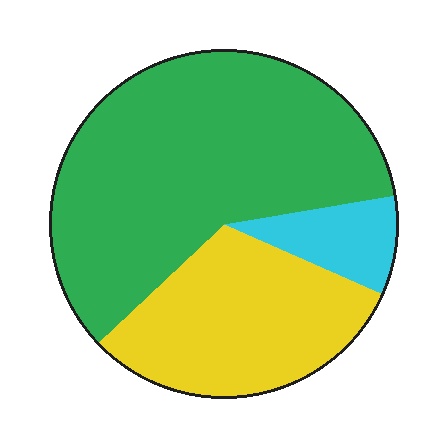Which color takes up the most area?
Green, at roughly 60%.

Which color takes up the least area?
Cyan, at roughly 10%.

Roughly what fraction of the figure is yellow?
Yellow takes up about one third (1/3) of the figure.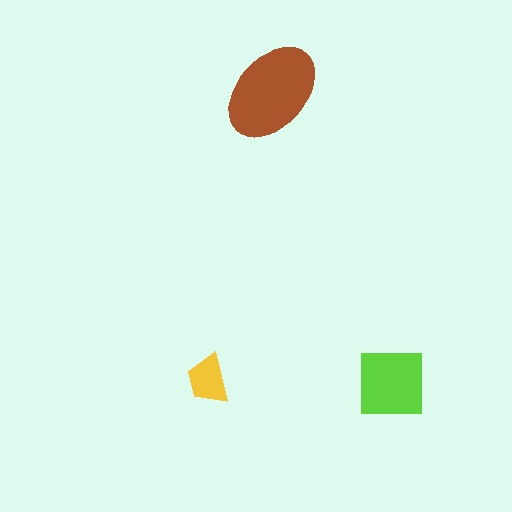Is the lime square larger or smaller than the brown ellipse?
Smaller.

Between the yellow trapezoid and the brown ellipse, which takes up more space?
The brown ellipse.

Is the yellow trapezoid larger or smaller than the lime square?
Smaller.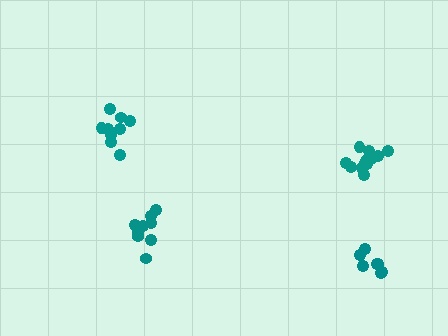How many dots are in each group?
Group 1: 7 dots, Group 2: 9 dots, Group 3: 13 dots, Group 4: 9 dots (38 total).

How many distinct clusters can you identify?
There are 4 distinct clusters.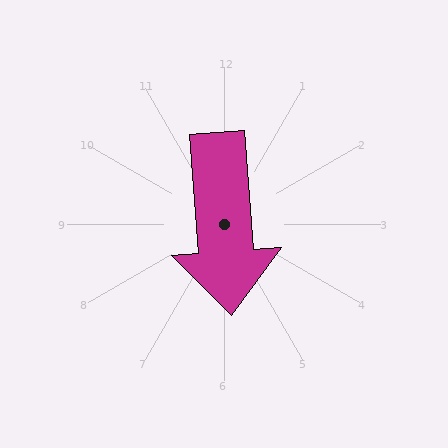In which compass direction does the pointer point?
South.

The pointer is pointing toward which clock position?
Roughly 6 o'clock.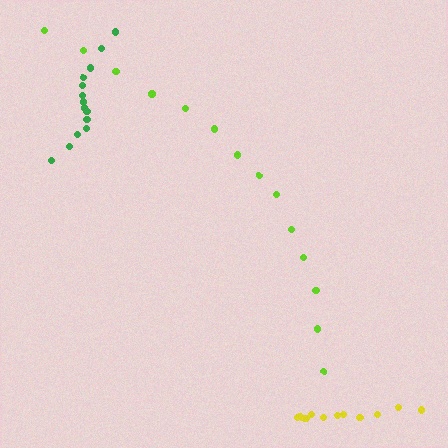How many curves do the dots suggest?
There are 3 distinct paths.